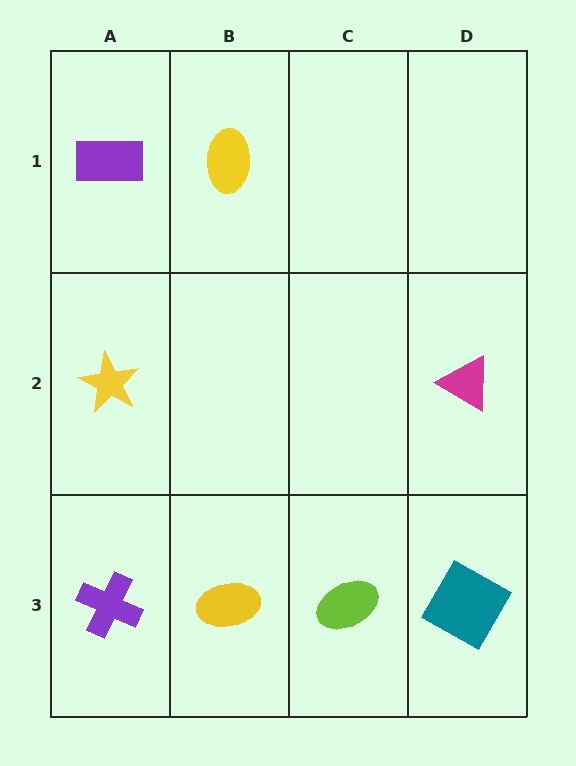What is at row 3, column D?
A teal square.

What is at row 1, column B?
A yellow ellipse.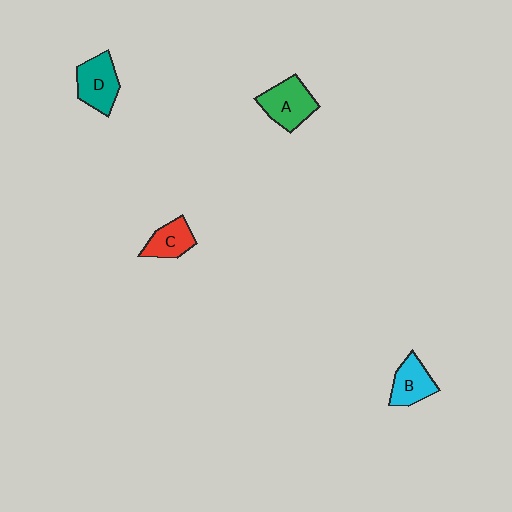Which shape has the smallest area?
Shape C (red).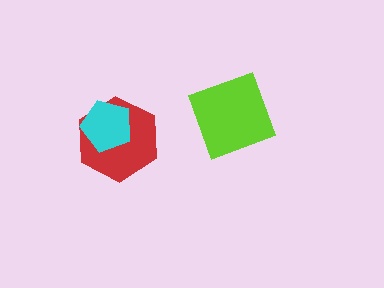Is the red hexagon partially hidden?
Yes, it is partially covered by another shape.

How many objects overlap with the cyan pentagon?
1 object overlaps with the cyan pentagon.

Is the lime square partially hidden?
No, no other shape covers it.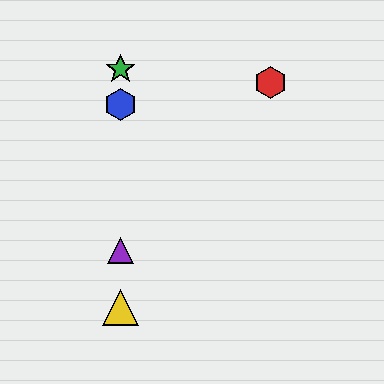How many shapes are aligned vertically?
4 shapes (the blue hexagon, the green star, the yellow triangle, the purple triangle) are aligned vertically.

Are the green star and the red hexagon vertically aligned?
No, the green star is at x≈120 and the red hexagon is at x≈271.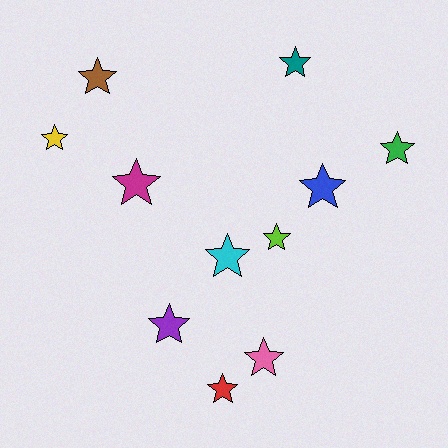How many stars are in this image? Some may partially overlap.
There are 11 stars.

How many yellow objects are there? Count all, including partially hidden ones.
There is 1 yellow object.